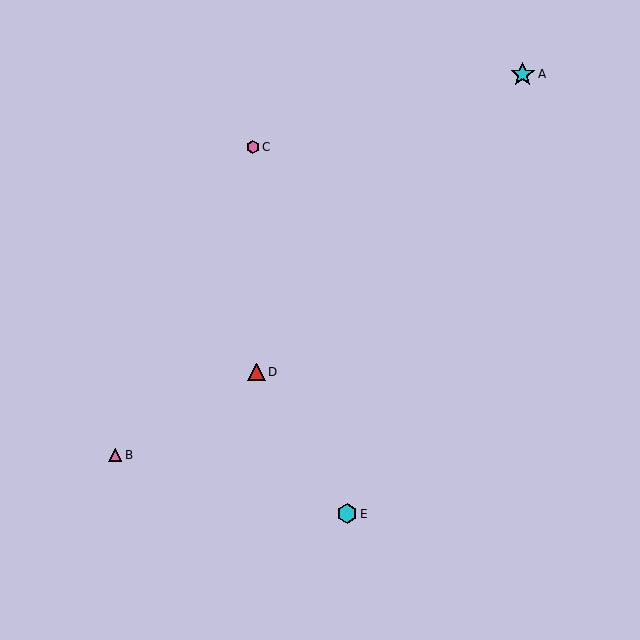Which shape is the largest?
The cyan star (labeled A) is the largest.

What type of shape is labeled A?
Shape A is a cyan star.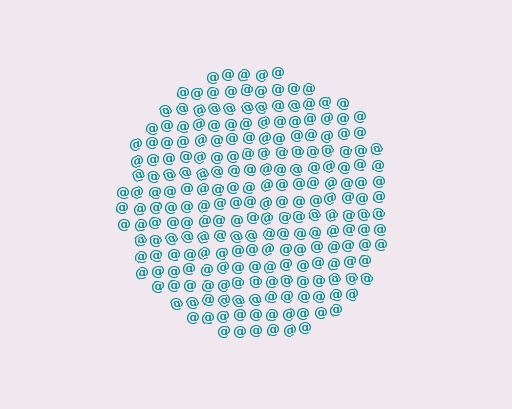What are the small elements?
The small elements are at signs.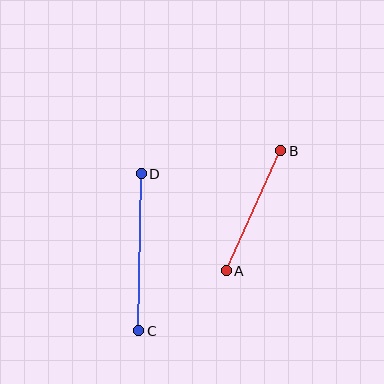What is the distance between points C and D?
The distance is approximately 157 pixels.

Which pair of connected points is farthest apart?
Points C and D are farthest apart.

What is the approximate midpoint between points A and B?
The midpoint is at approximately (254, 211) pixels.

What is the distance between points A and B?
The distance is approximately 132 pixels.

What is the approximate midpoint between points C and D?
The midpoint is at approximately (140, 252) pixels.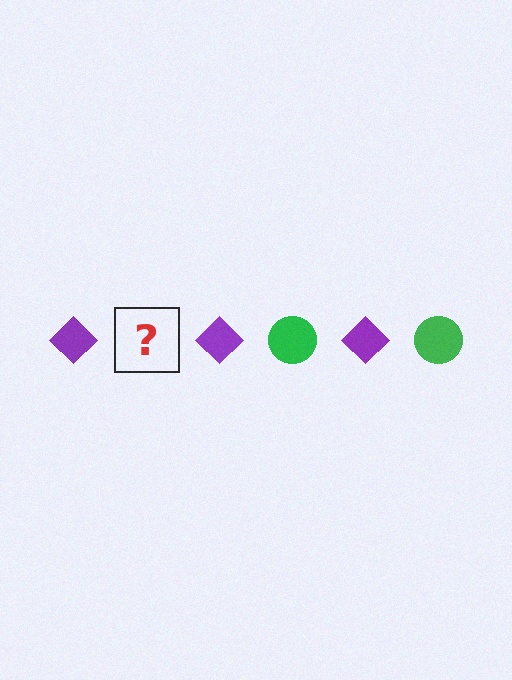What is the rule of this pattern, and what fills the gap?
The rule is that the pattern alternates between purple diamond and green circle. The gap should be filled with a green circle.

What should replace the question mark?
The question mark should be replaced with a green circle.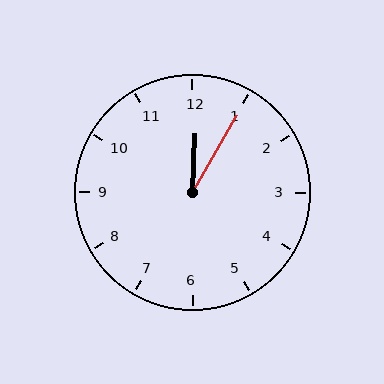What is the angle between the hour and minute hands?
Approximately 28 degrees.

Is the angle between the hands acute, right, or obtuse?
It is acute.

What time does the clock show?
12:05.